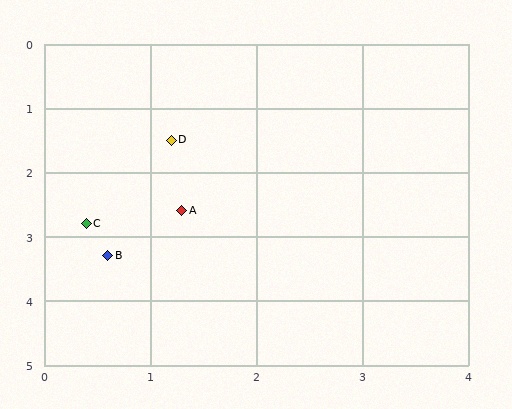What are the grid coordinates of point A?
Point A is at approximately (1.3, 2.6).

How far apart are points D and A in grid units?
Points D and A are about 1.1 grid units apart.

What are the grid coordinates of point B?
Point B is at approximately (0.6, 3.3).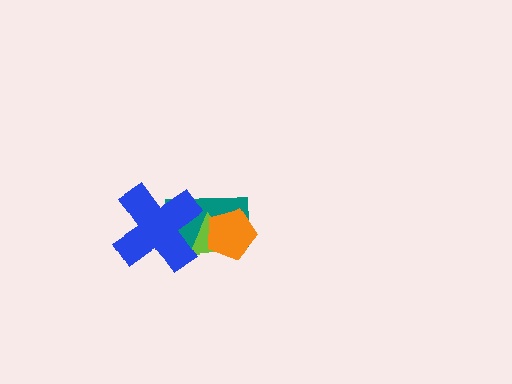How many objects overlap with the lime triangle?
3 objects overlap with the lime triangle.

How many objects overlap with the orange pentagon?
2 objects overlap with the orange pentagon.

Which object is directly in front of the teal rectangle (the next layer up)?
The lime triangle is directly in front of the teal rectangle.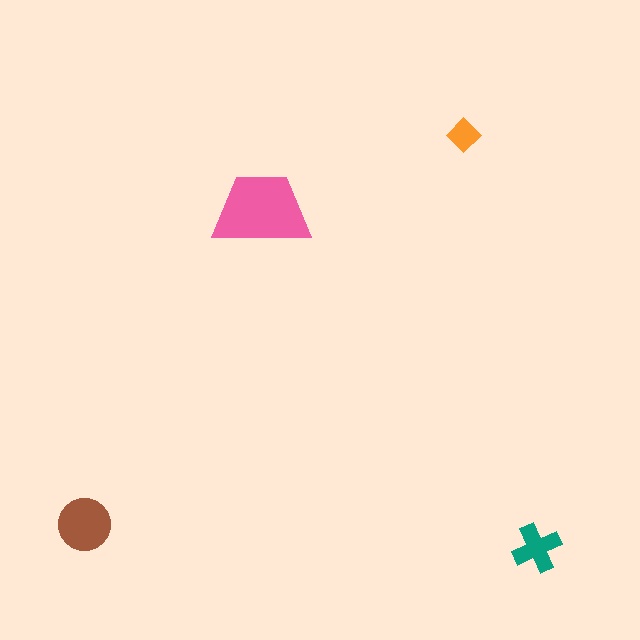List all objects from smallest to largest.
The orange diamond, the teal cross, the brown circle, the pink trapezoid.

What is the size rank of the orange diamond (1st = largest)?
4th.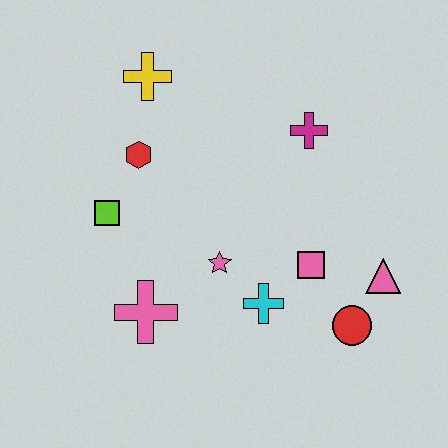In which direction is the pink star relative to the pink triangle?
The pink star is to the left of the pink triangle.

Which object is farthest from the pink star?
The yellow cross is farthest from the pink star.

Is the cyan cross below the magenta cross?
Yes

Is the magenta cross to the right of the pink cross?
Yes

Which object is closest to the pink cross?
The pink star is closest to the pink cross.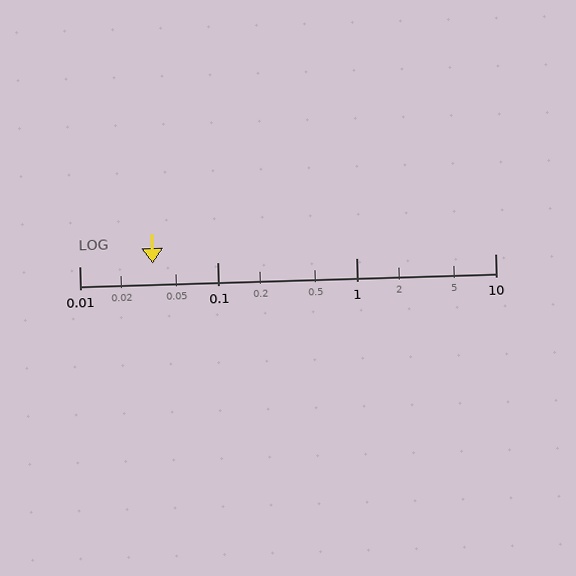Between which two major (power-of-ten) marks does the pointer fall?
The pointer is between 0.01 and 0.1.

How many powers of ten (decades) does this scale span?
The scale spans 3 decades, from 0.01 to 10.